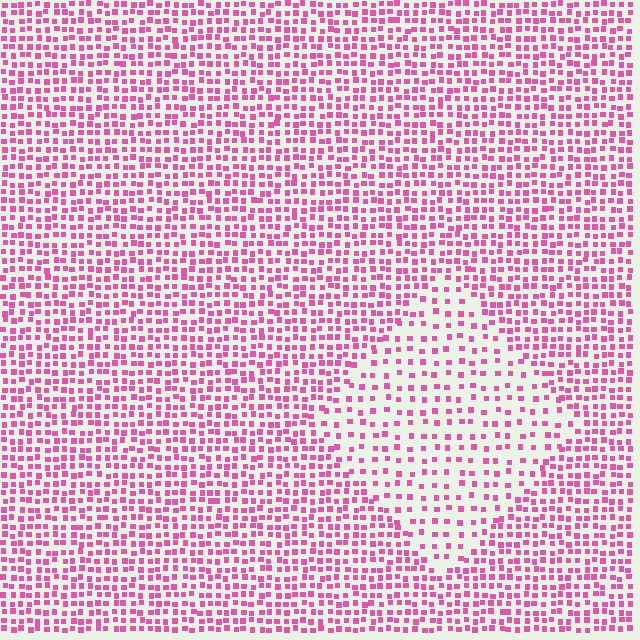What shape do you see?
I see a diamond.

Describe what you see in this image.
The image contains small pink elements arranged at two different densities. A diamond-shaped region is visible where the elements are less densely packed than the surrounding area.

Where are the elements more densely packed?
The elements are more densely packed outside the diamond boundary.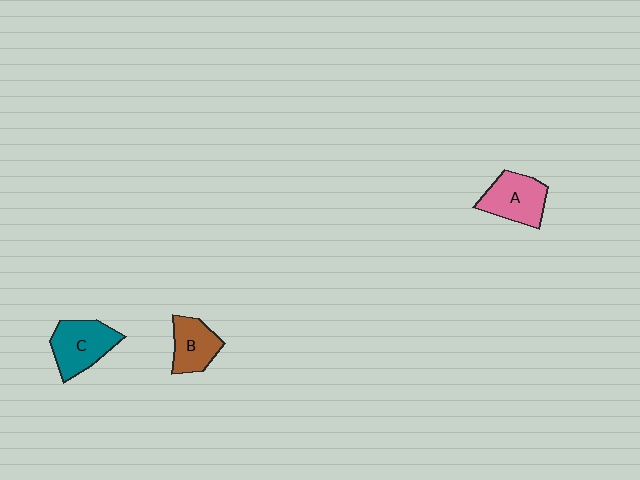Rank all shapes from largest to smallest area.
From largest to smallest: C (teal), A (pink), B (brown).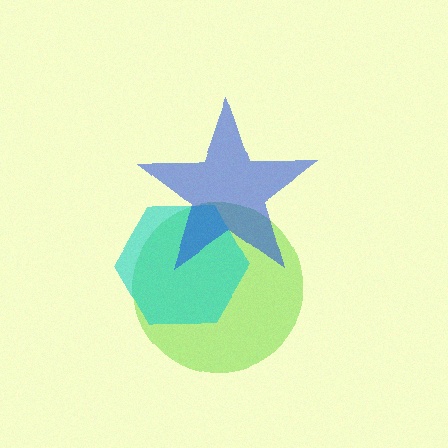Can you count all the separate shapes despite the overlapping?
Yes, there are 3 separate shapes.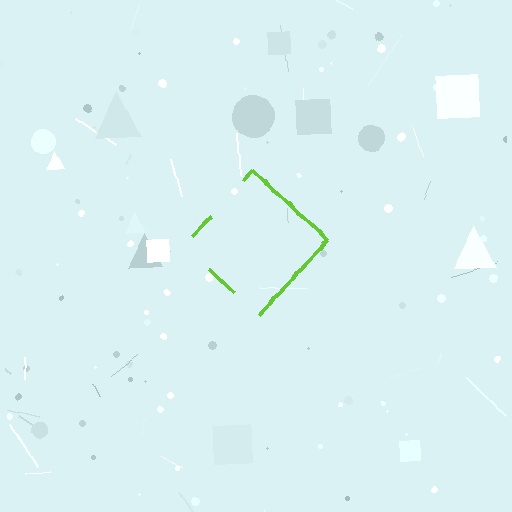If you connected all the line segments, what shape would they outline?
They would outline a diamond.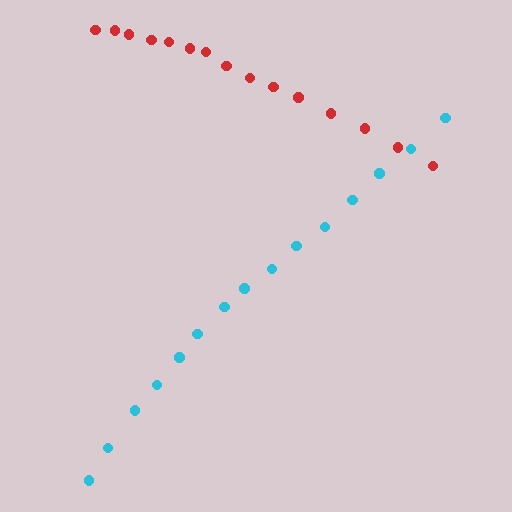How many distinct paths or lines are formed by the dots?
There are 2 distinct paths.